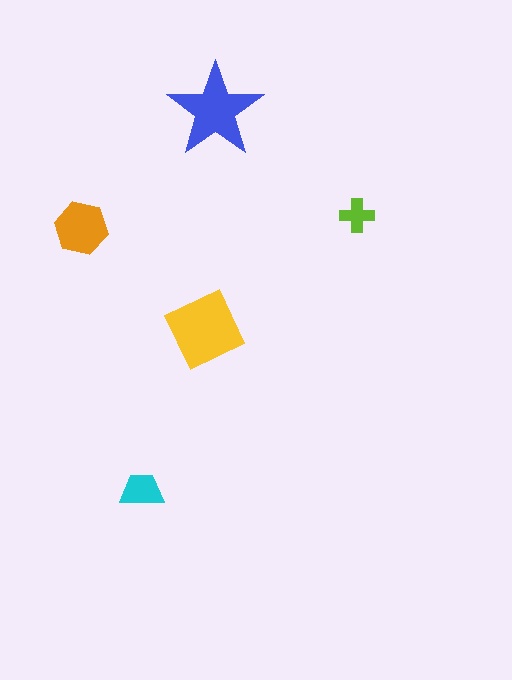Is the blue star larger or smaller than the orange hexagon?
Larger.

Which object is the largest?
The yellow square.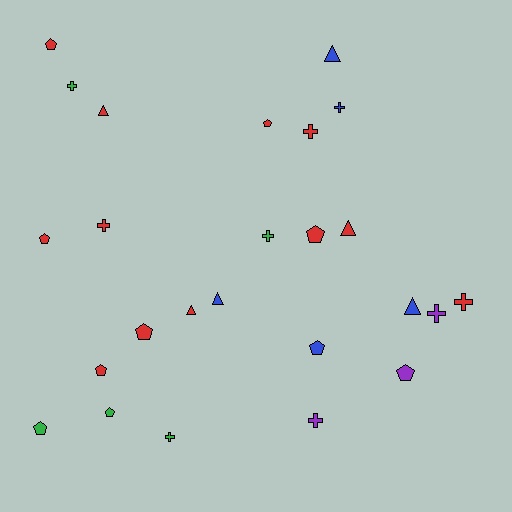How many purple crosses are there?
There are 2 purple crosses.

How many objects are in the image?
There are 25 objects.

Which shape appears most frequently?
Pentagon, with 10 objects.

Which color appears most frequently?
Red, with 12 objects.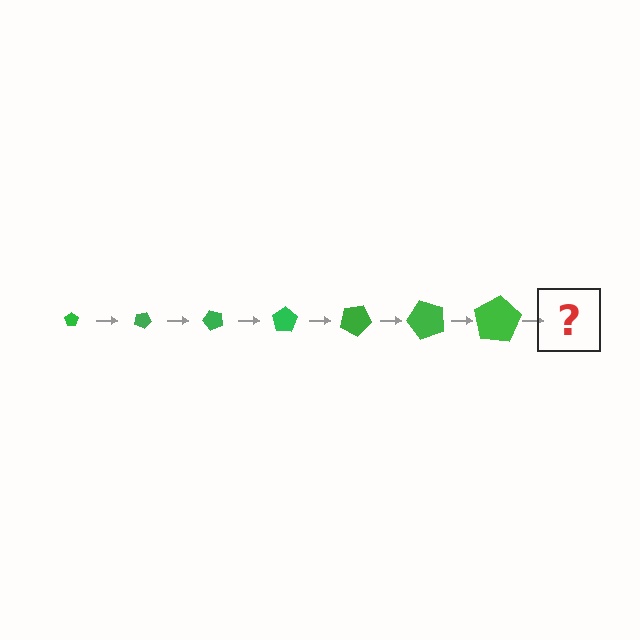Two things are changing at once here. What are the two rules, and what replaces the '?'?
The two rules are that the pentagon grows larger each step and it rotates 25 degrees each step. The '?' should be a pentagon, larger than the previous one and rotated 175 degrees from the start.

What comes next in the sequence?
The next element should be a pentagon, larger than the previous one and rotated 175 degrees from the start.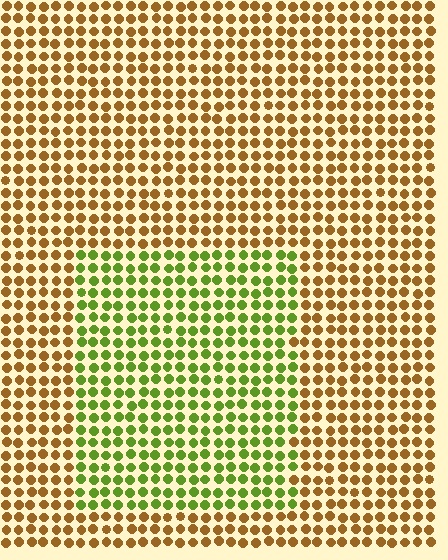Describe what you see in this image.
The image is filled with small brown elements in a uniform arrangement. A rectangle-shaped region is visible where the elements are tinted to a slightly different hue, forming a subtle color boundary.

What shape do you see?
I see a rectangle.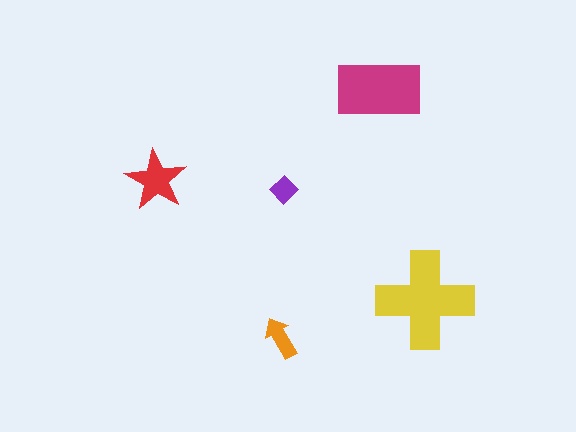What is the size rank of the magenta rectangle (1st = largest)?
2nd.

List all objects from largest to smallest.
The yellow cross, the magenta rectangle, the red star, the orange arrow, the purple diamond.